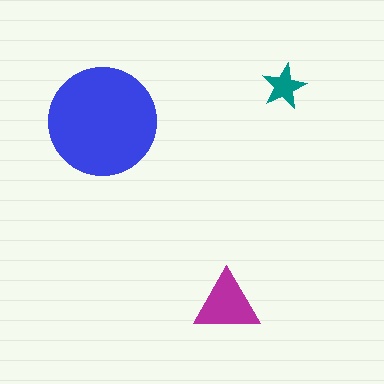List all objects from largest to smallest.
The blue circle, the magenta triangle, the teal star.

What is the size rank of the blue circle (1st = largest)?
1st.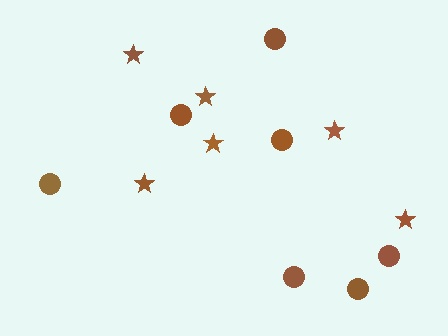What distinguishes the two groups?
There are 2 groups: one group of stars (6) and one group of circles (7).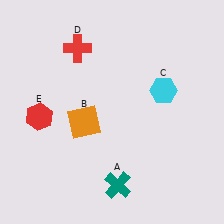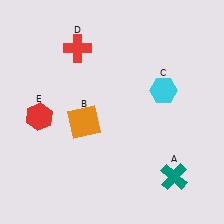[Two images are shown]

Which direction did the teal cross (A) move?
The teal cross (A) moved right.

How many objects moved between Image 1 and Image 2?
1 object moved between the two images.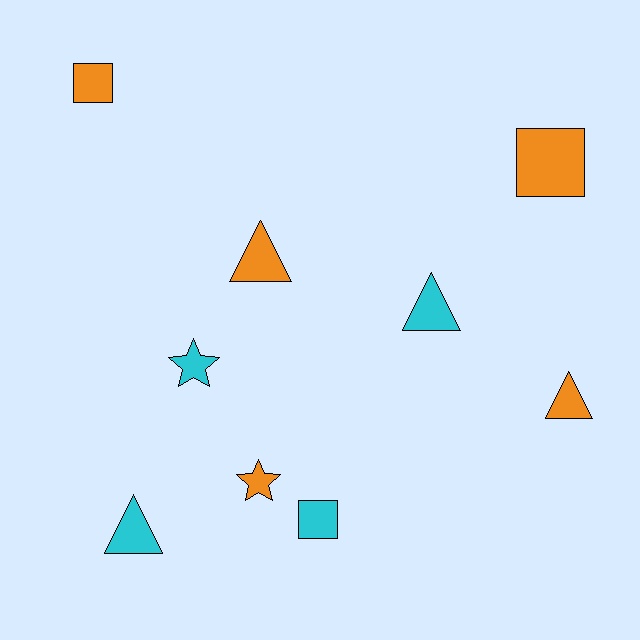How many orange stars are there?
There is 1 orange star.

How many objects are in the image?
There are 9 objects.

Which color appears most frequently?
Orange, with 5 objects.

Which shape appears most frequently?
Triangle, with 4 objects.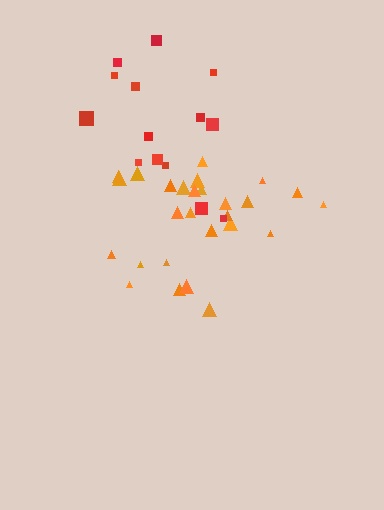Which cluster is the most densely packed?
Orange.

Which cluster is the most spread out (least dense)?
Red.